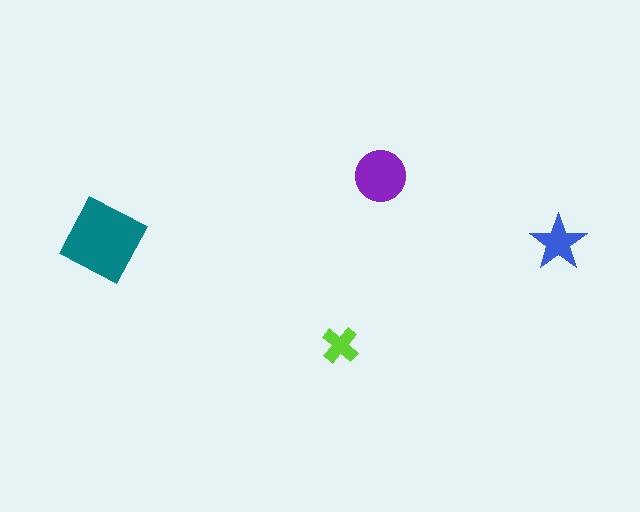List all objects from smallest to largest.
The lime cross, the blue star, the purple circle, the teal diamond.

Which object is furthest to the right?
The blue star is rightmost.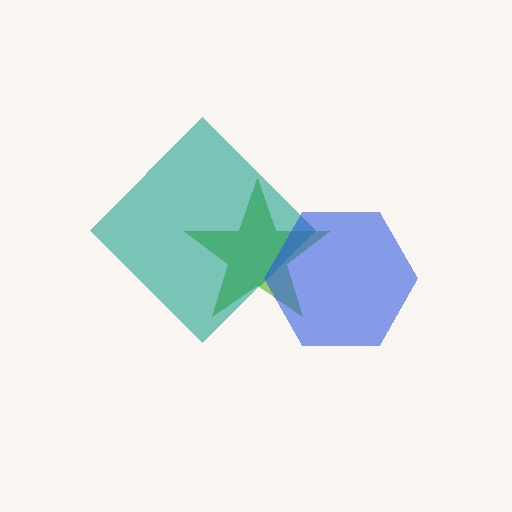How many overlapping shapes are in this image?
There are 3 overlapping shapes in the image.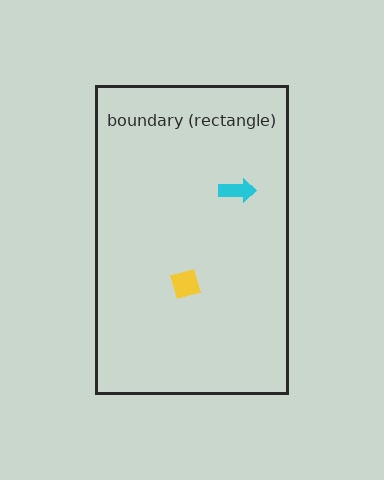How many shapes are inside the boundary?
2 inside, 0 outside.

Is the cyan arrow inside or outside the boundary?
Inside.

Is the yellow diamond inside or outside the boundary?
Inside.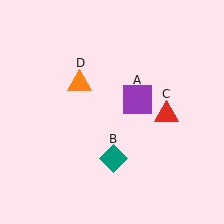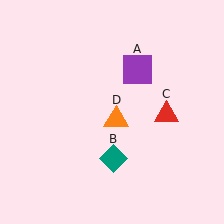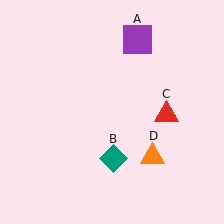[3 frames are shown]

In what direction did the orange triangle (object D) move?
The orange triangle (object D) moved down and to the right.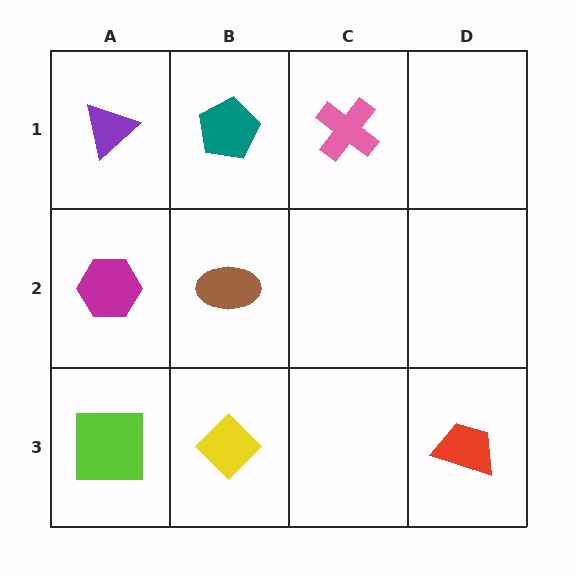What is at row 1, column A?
A purple triangle.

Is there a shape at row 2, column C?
No, that cell is empty.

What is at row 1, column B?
A teal pentagon.